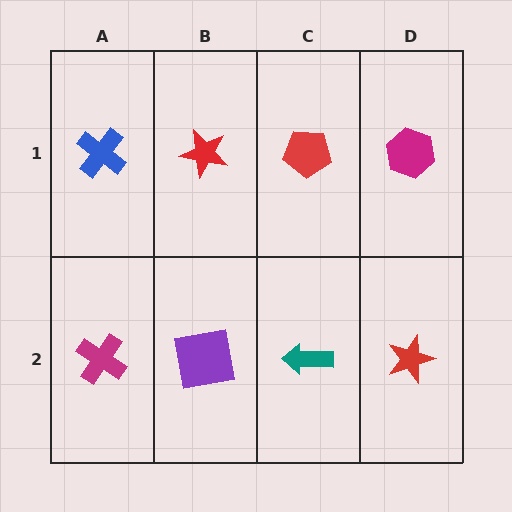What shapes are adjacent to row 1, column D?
A red star (row 2, column D), a red pentagon (row 1, column C).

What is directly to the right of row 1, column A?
A red star.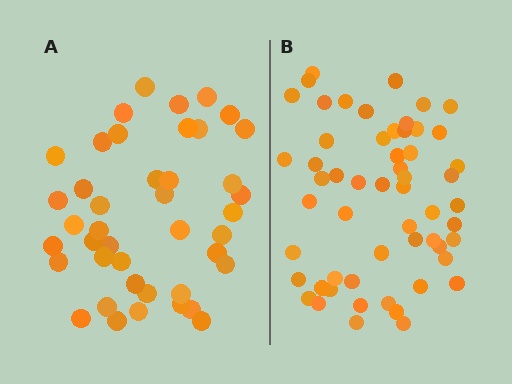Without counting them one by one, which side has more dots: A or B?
Region B (the right region) has more dots.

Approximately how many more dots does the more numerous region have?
Region B has approximately 15 more dots than region A.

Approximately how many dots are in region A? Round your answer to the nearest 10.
About 40 dots. (The exact count is 42, which rounds to 40.)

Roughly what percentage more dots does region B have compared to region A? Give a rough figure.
About 35% more.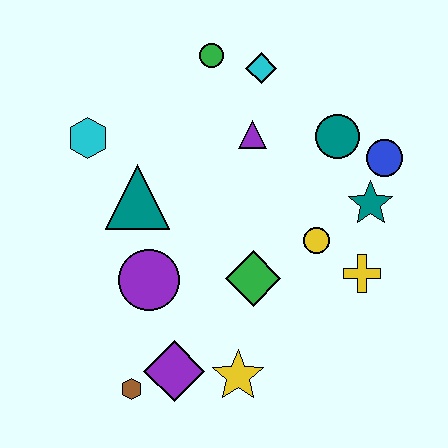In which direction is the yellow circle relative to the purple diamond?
The yellow circle is to the right of the purple diamond.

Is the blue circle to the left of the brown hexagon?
No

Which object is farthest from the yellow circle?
The cyan hexagon is farthest from the yellow circle.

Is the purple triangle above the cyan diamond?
No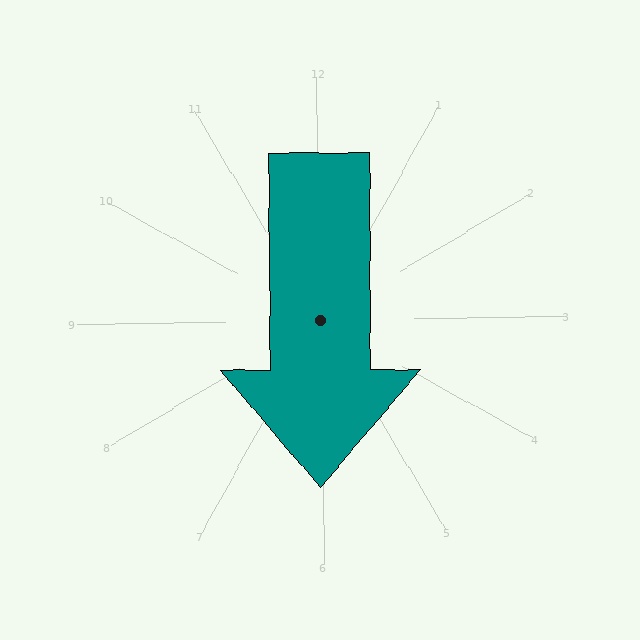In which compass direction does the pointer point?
South.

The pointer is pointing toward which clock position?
Roughly 6 o'clock.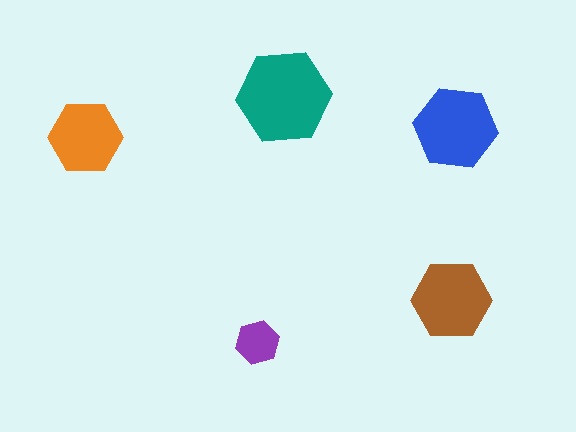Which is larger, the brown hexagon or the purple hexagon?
The brown one.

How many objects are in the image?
There are 5 objects in the image.